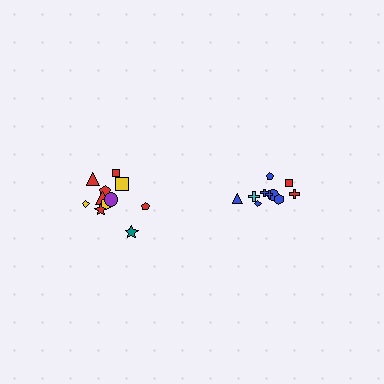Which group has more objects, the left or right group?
The left group.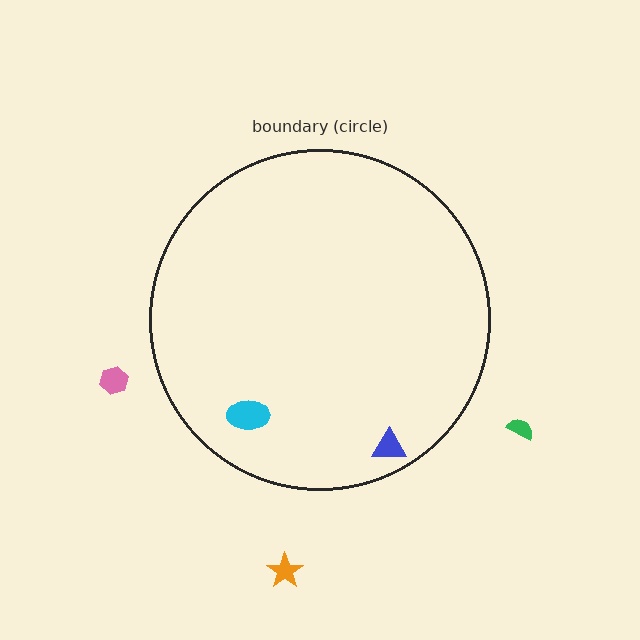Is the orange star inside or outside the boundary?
Outside.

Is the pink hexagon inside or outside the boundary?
Outside.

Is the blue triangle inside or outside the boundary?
Inside.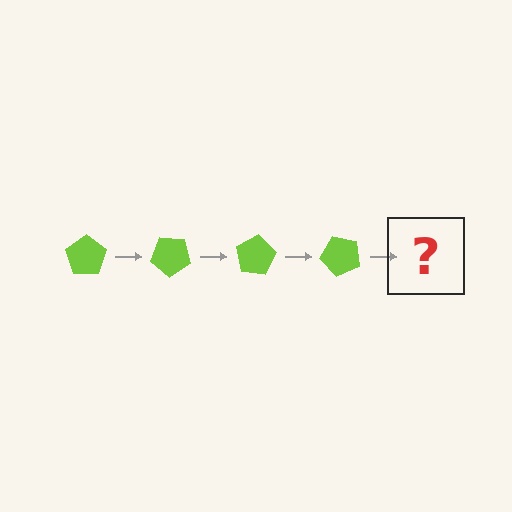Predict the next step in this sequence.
The next step is a lime pentagon rotated 160 degrees.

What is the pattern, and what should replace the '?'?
The pattern is that the pentagon rotates 40 degrees each step. The '?' should be a lime pentagon rotated 160 degrees.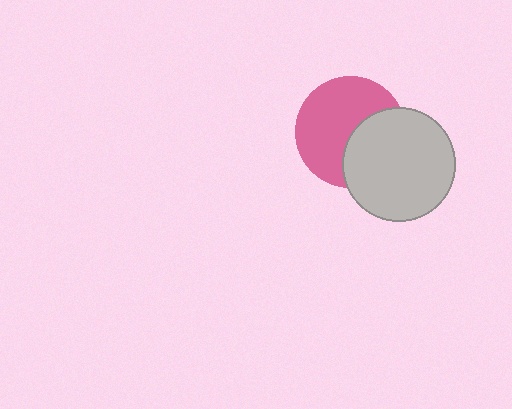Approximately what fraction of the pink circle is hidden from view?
Roughly 38% of the pink circle is hidden behind the light gray circle.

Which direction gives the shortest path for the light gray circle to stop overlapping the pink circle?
Moving right gives the shortest separation.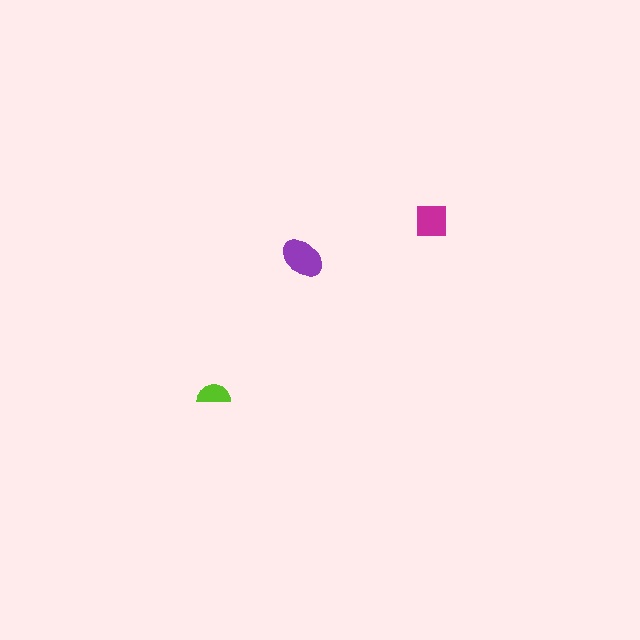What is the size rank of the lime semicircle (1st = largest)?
3rd.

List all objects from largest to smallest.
The purple ellipse, the magenta square, the lime semicircle.